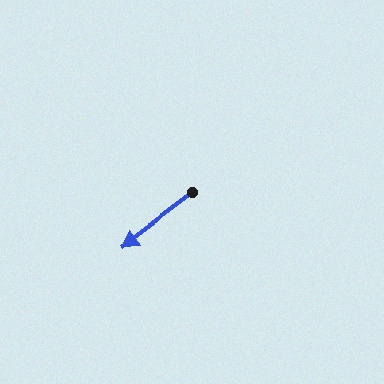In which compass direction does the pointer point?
Southwest.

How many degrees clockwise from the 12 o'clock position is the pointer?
Approximately 232 degrees.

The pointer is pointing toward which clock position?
Roughly 8 o'clock.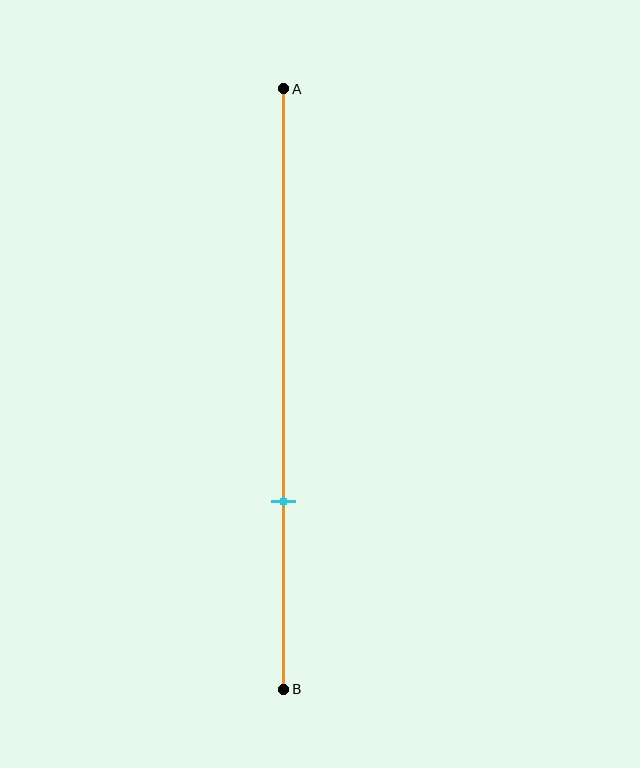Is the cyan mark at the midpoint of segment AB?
No, the mark is at about 70% from A, not at the 50% midpoint.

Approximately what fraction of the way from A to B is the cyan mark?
The cyan mark is approximately 70% of the way from A to B.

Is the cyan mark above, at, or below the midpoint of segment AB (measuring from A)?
The cyan mark is below the midpoint of segment AB.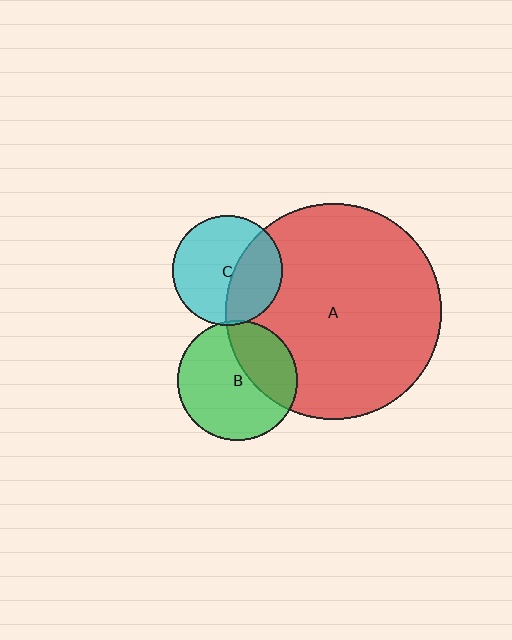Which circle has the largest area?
Circle A (red).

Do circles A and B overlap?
Yes.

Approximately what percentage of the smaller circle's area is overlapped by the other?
Approximately 35%.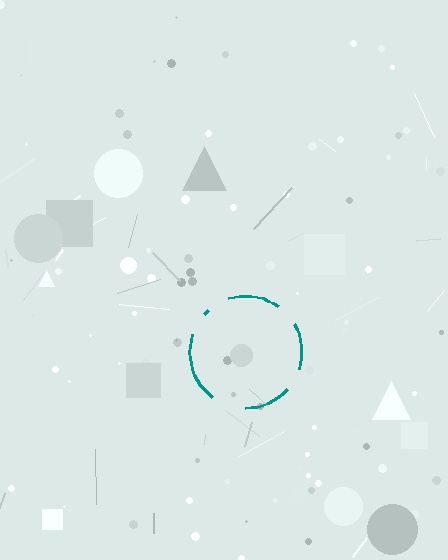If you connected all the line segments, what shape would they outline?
They would outline a circle.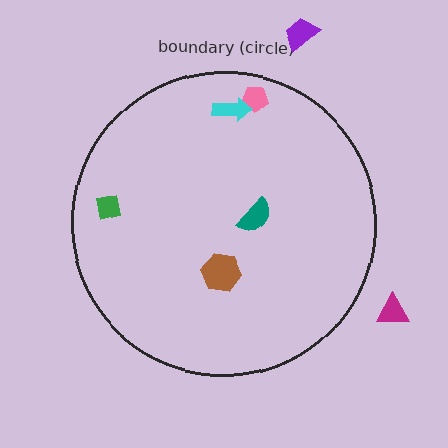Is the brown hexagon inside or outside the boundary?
Inside.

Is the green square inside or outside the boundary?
Inside.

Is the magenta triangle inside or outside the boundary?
Outside.